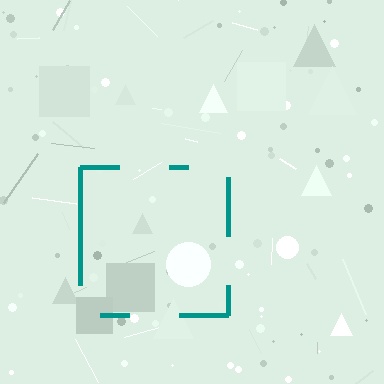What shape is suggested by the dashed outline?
The dashed outline suggests a square.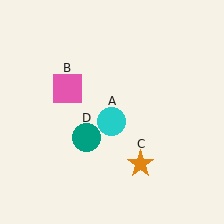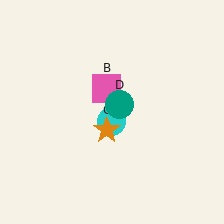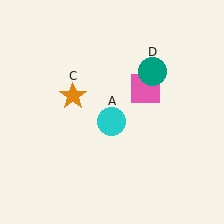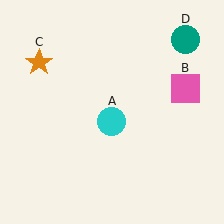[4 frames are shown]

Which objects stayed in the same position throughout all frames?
Cyan circle (object A) remained stationary.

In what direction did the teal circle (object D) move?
The teal circle (object D) moved up and to the right.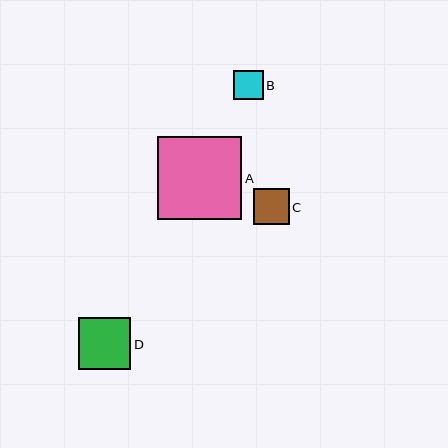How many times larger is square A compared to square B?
Square A is approximately 2.9 times the size of square B.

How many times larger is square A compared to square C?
Square A is approximately 2.3 times the size of square C.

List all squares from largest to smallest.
From largest to smallest: A, D, C, B.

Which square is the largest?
Square A is the largest with a size of approximately 84 pixels.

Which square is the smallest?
Square B is the smallest with a size of approximately 29 pixels.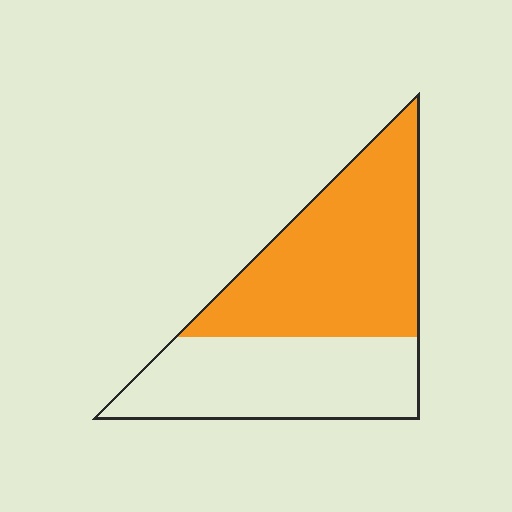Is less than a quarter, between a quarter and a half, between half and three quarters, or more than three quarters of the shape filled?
Between half and three quarters.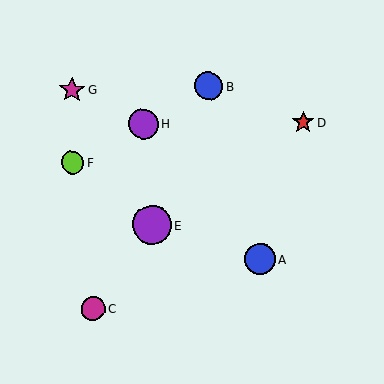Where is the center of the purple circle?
The center of the purple circle is at (152, 225).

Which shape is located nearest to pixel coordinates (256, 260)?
The blue circle (labeled A) at (260, 259) is nearest to that location.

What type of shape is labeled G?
Shape G is a magenta star.